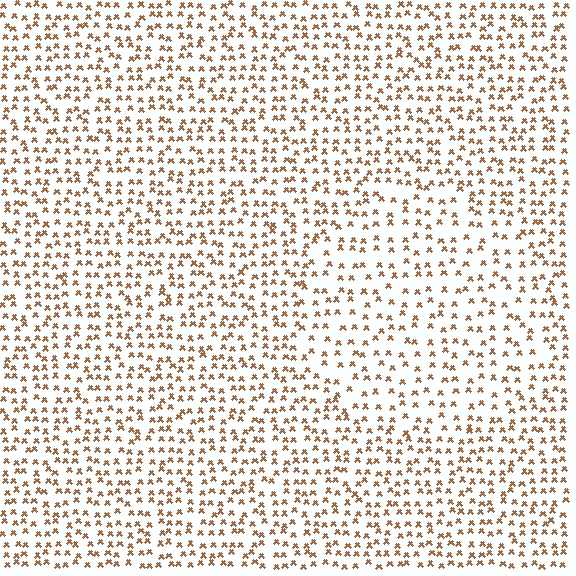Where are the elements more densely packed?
The elements are more densely packed outside the circle boundary.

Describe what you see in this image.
The image contains small brown elements arranged at two different densities. A circle-shaped region is visible where the elements are less densely packed than the surrounding area.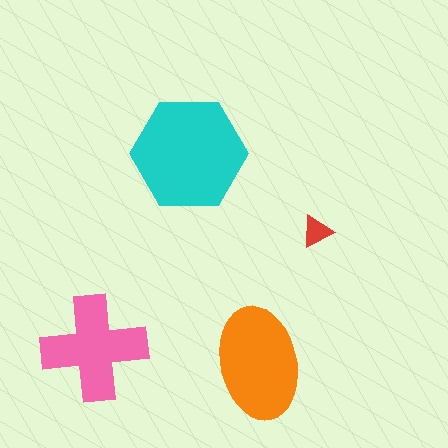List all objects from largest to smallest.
The cyan hexagon, the orange ellipse, the pink cross, the red triangle.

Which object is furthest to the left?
The pink cross is leftmost.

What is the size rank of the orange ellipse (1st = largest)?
2nd.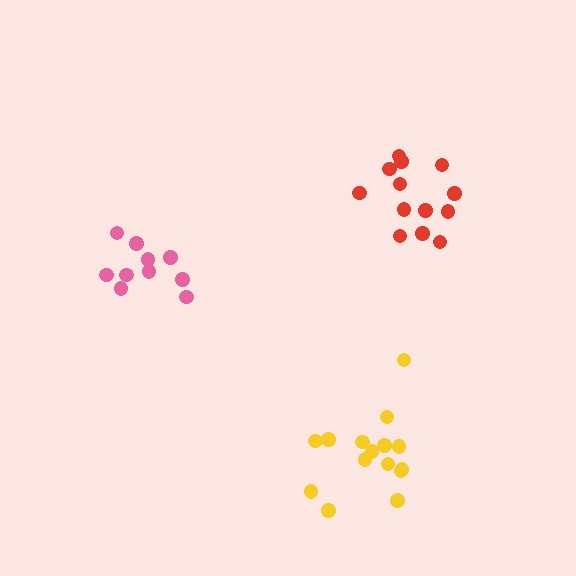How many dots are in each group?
Group 1: 13 dots, Group 2: 15 dots, Group 3: 10 dots (38 total).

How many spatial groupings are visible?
There are 3 spatial groupings.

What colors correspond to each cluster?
The clusters are colored: red, yellow, pink.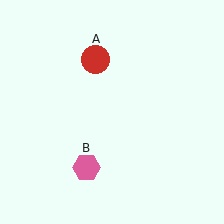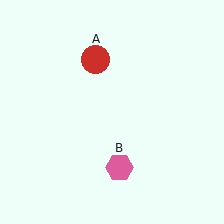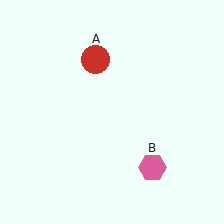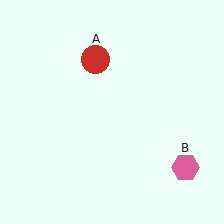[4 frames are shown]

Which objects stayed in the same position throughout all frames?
Red circle (object A) remained stationary.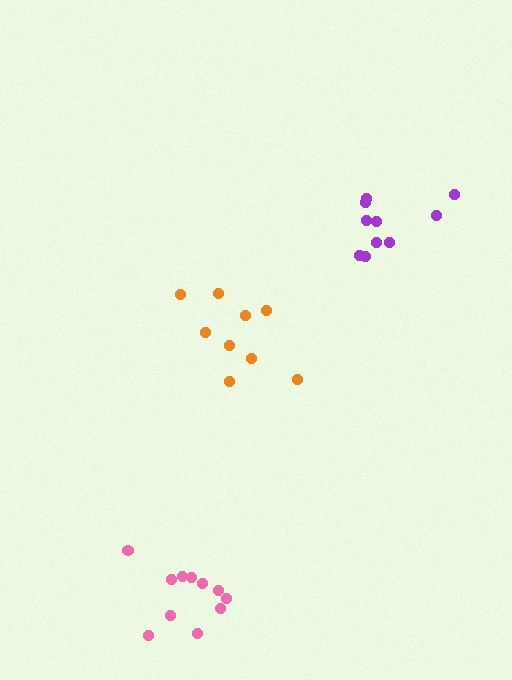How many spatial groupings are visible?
There are 3 spatial groupings.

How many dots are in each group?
Group 1: 9 dots, Group 2: 11 dots, Group 3: 10 dots (30 total).